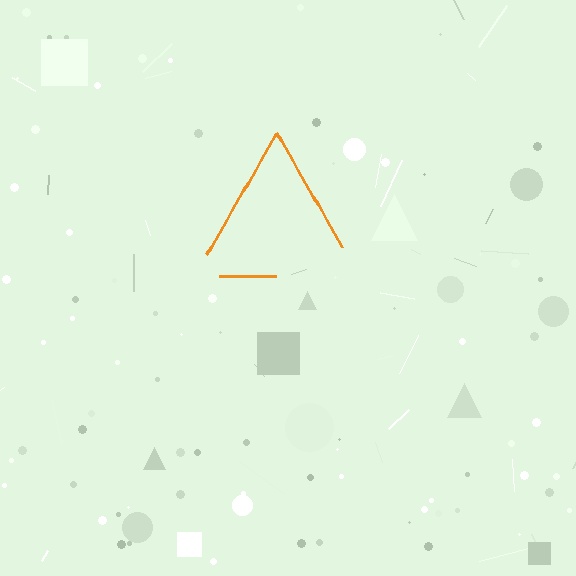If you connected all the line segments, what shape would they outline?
They would outline a triangle.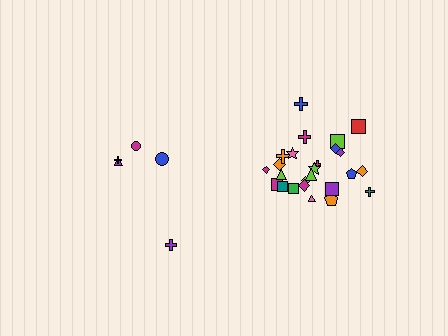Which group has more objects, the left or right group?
The right group.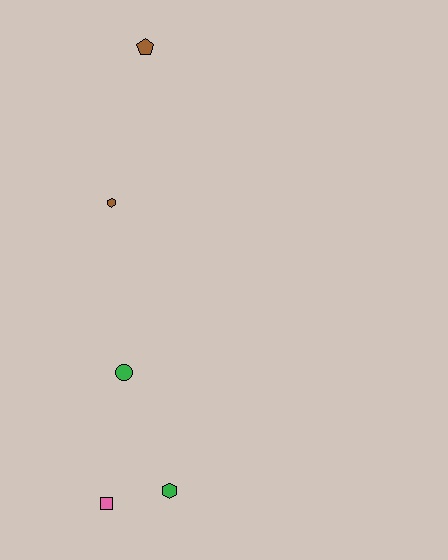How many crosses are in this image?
There are no crosses.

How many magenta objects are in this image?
There are no magenta objects.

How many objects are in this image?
There are 5 objects.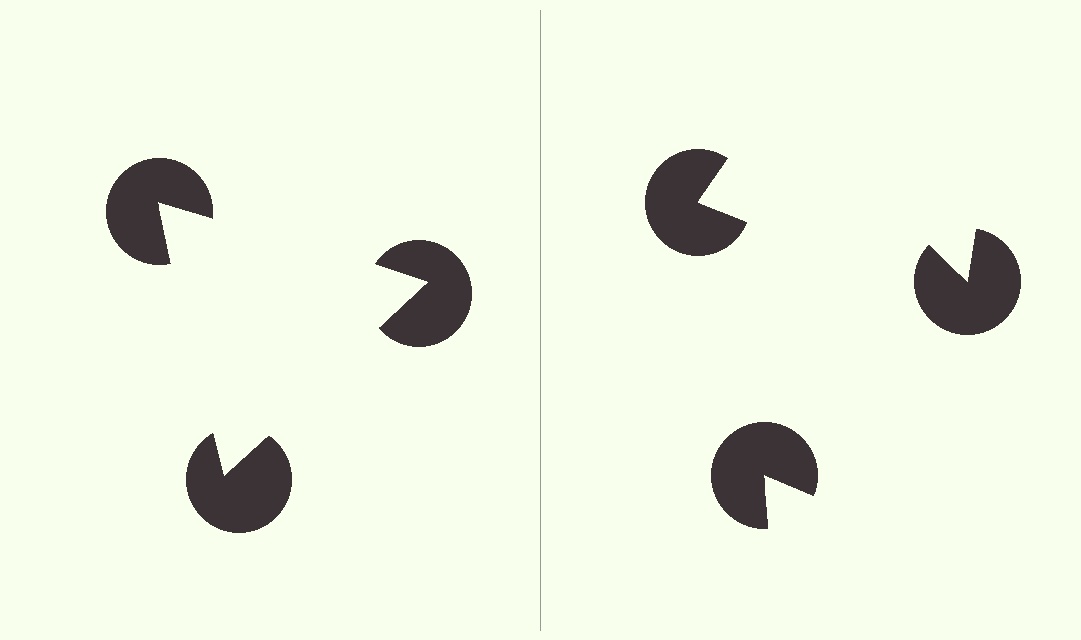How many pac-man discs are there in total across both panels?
6 — 3 on each side.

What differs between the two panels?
The pac-man discs are positioned identically on both sides; only the wedge orientations differ. On the left they align to a triangle; on the right they are misaligned.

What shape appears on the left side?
An illusory triangle.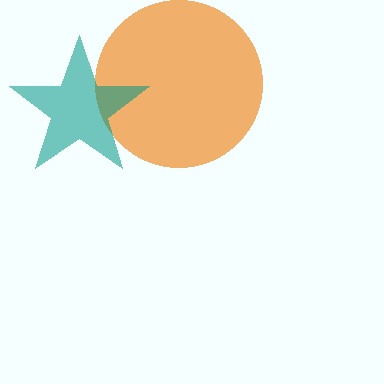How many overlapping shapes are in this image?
There are 2 overlapping shapes in the image.